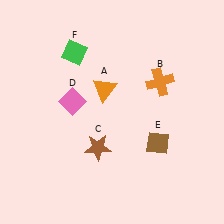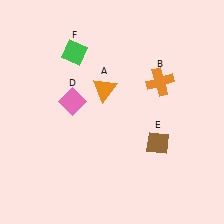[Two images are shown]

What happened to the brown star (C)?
The brown star (C) was removed in Image 2. It was in the bottom-left area of Image 1.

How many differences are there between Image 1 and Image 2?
There is 1 difference between the two images.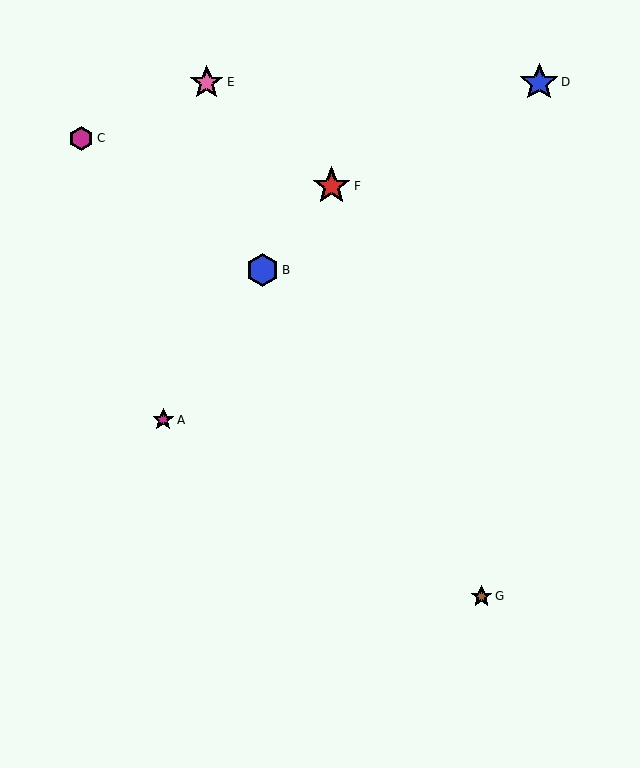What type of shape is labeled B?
Shape B is a blue hexagon.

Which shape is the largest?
The red star (labeled F) is the largest.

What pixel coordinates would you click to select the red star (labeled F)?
Click at (331, 186) to select the red star F.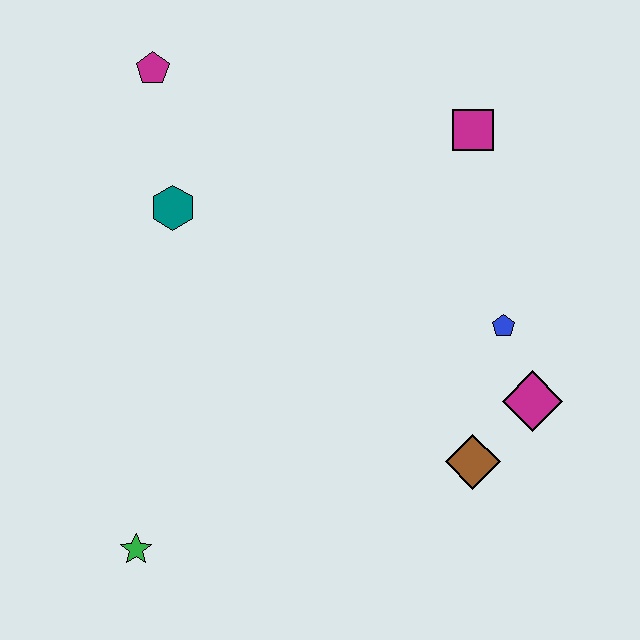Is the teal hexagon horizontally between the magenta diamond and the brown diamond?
No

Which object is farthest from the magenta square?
The green star is farthest from the magenta square.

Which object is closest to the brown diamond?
The magenta diamond is closest to the brown diamond.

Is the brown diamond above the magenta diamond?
No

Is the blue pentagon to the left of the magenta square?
No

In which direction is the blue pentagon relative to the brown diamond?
The blue pentagon is above the brown diamond.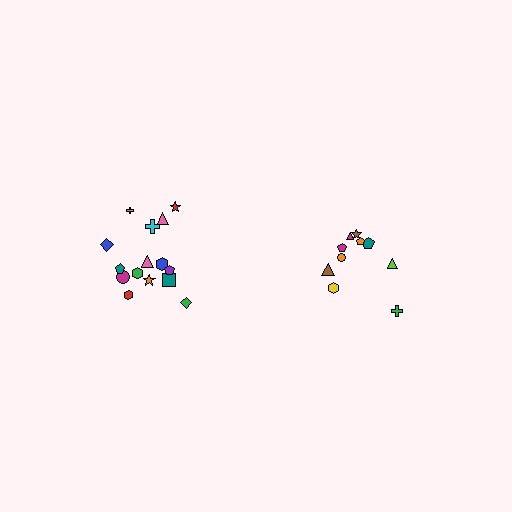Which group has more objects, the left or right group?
The left group.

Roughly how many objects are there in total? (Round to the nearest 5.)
Roughly 25 objects in total.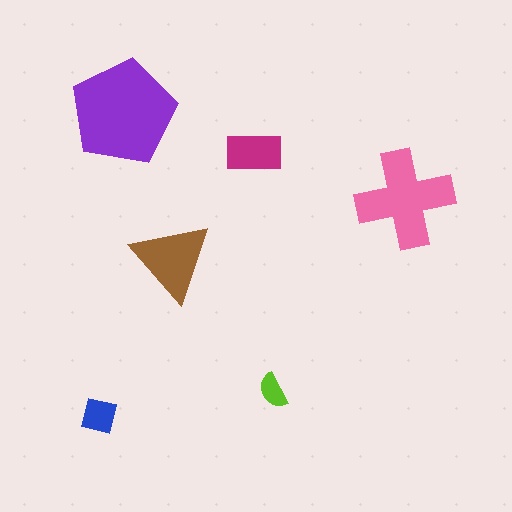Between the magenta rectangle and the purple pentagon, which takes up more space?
The purple pentagon.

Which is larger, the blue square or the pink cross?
The pink cross.